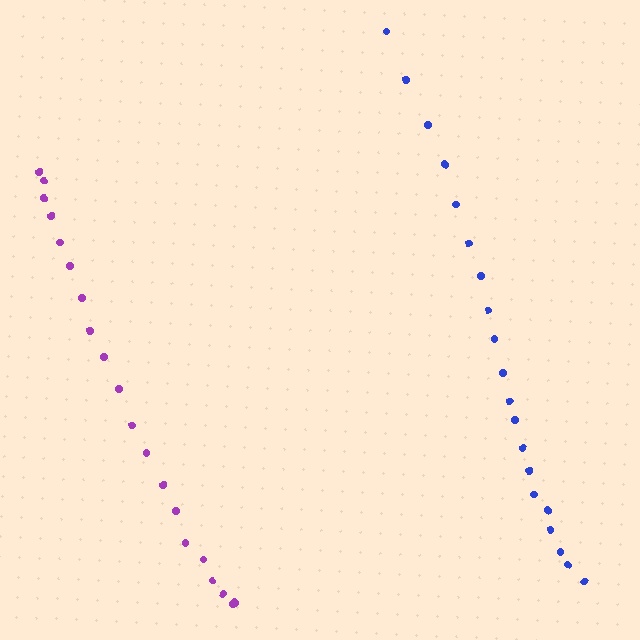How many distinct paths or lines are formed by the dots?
There are 2 distinct paths.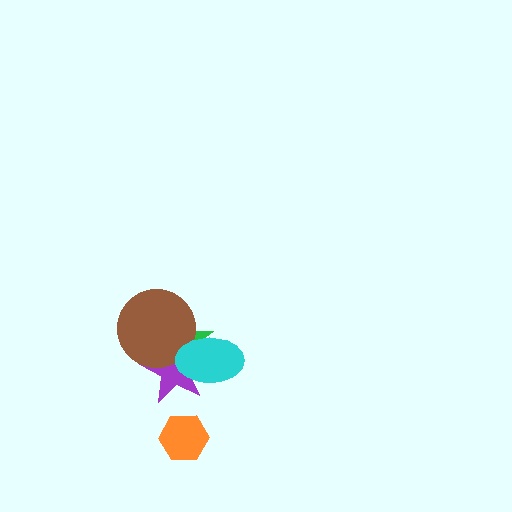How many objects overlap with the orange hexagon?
0 objects overlap with the orange hexagon.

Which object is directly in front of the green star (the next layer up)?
The purple star is directly in front of the green star.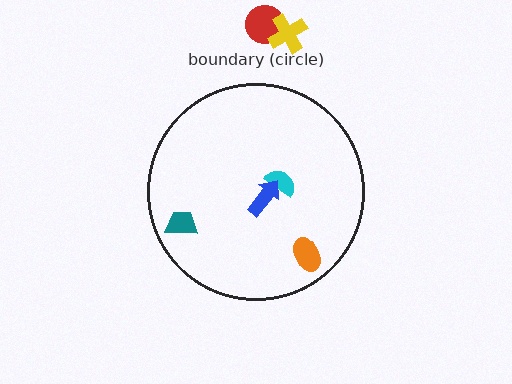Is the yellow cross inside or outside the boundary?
Outside.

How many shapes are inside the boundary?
4 inside, 2 outside.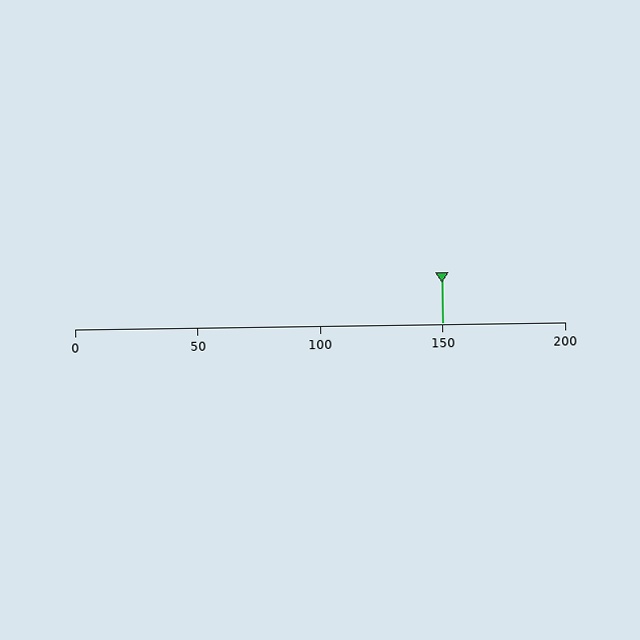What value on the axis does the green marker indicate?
The marker indicates approximately 150.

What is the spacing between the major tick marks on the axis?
The major ticks are spaced 50 apart.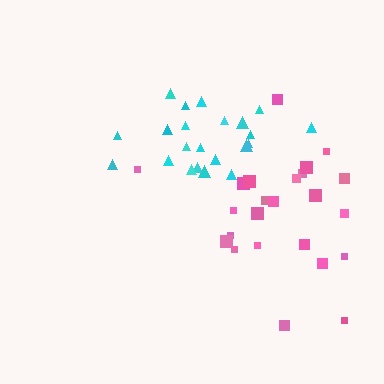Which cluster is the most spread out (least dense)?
Pink.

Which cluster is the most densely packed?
Cyan.